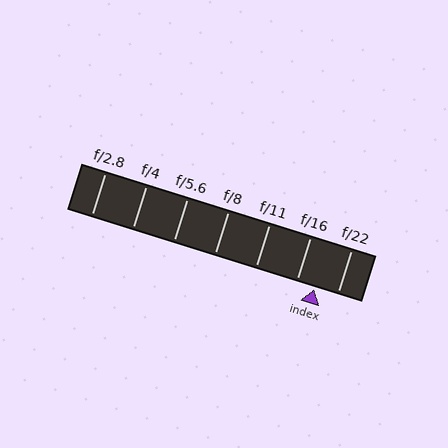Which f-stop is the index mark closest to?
The index mark is closest to f/16.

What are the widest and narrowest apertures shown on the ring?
The widest aperture shown is f/2.8 and the narrowest is f/22.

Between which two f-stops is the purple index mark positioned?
The index mark is between f/16 and f/22.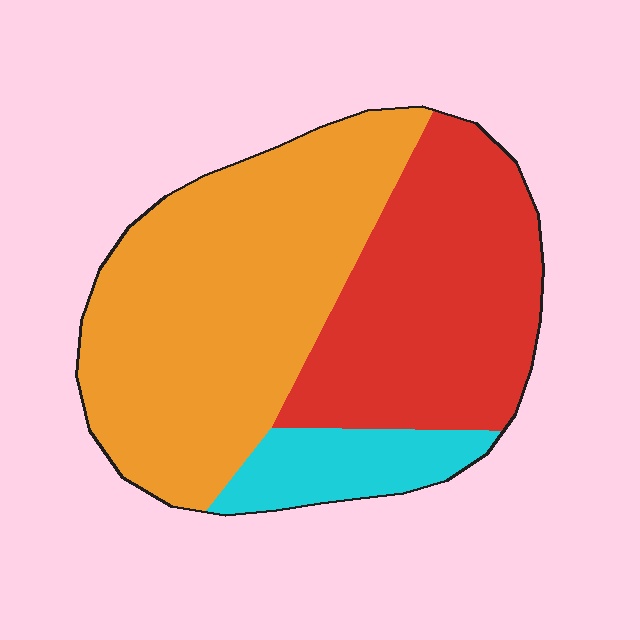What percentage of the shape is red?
Red covers about 35% of the shape.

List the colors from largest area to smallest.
From largest to smallest: orange, red, cyan.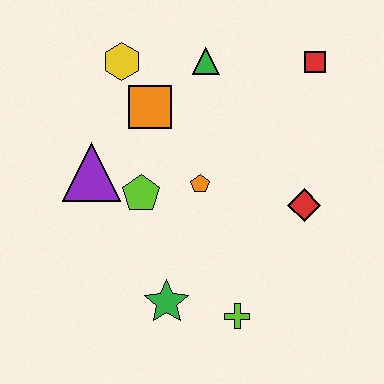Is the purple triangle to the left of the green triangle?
Yes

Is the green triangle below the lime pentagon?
No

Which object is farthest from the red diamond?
The yellow hexagon is farthest from the red diamond.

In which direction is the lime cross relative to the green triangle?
The lime cross is below the green triangle.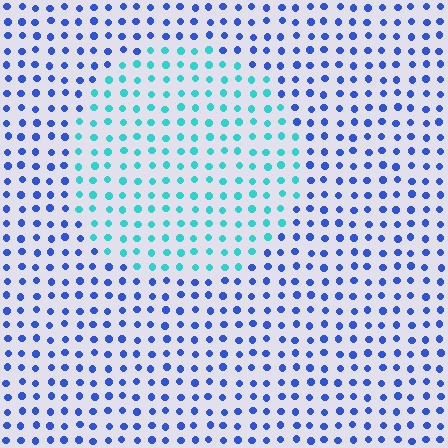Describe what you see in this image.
The image is filled with small blue elements in a uniform arrangement. A circle-shaped region is visible where the elements are tinted to a slightly different hue, forming a subtle color boundary.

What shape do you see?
I see a circle.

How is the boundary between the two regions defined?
The boundary is defined purely by a slight shift in hue (about 50 degrees). Spacing, size, and orientation are identical on both sides.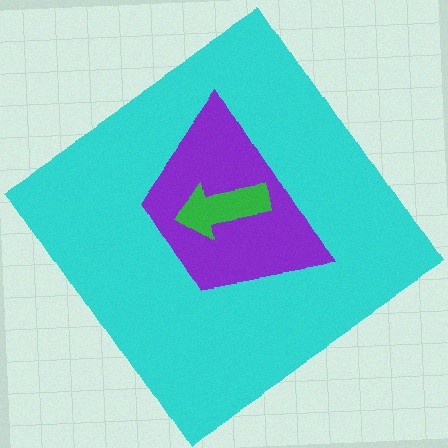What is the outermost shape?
The cyan diamond.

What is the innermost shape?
The green arrow.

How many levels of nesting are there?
3.